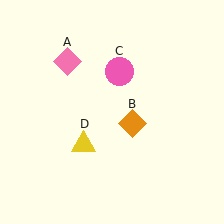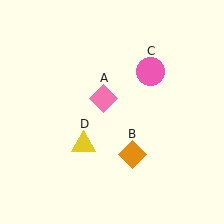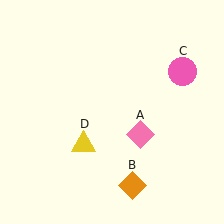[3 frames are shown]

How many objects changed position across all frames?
3 objects changed position: pink diamond (object A), orange diamond (object B), pink circle (object C).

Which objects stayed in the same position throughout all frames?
Yellow triangle (object D) remained stationary.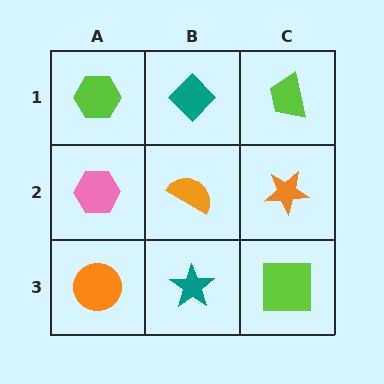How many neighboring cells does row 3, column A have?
2.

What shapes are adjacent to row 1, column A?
A pink hexagon (row 2, column A), a teal diamond (row 1, column B).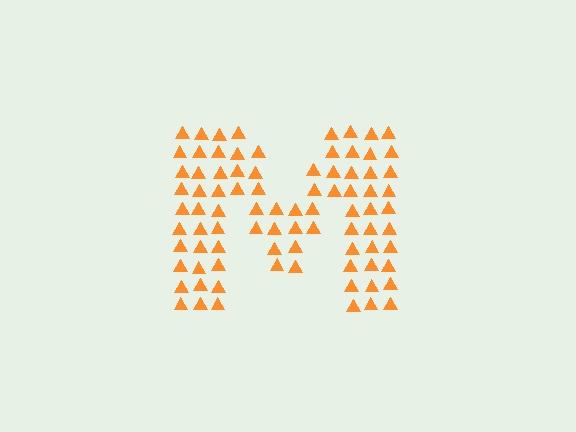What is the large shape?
The large shape is the letter M.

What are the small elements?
The small elements are triangles.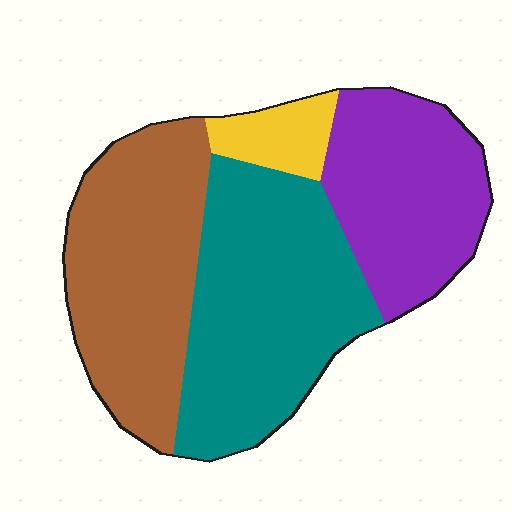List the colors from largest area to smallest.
From largest to smallest: teal, brown, purple, yellow.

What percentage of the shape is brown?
Brown covers around 30% of the shape.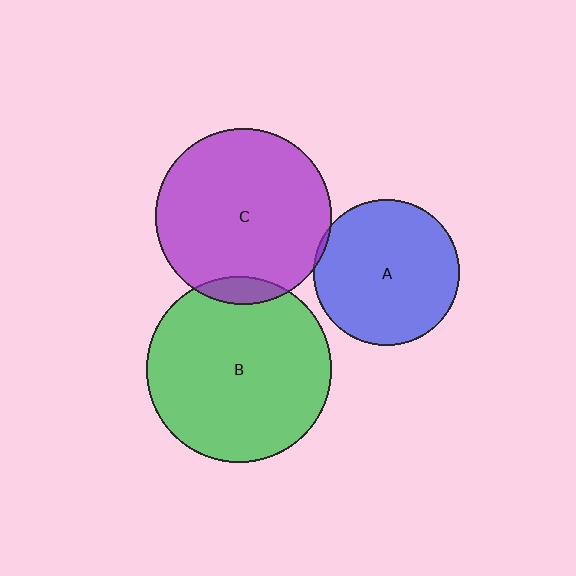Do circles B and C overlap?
Yes.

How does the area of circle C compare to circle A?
Approximately 1.4 times.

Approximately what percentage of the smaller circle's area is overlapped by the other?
Approximately 5%.